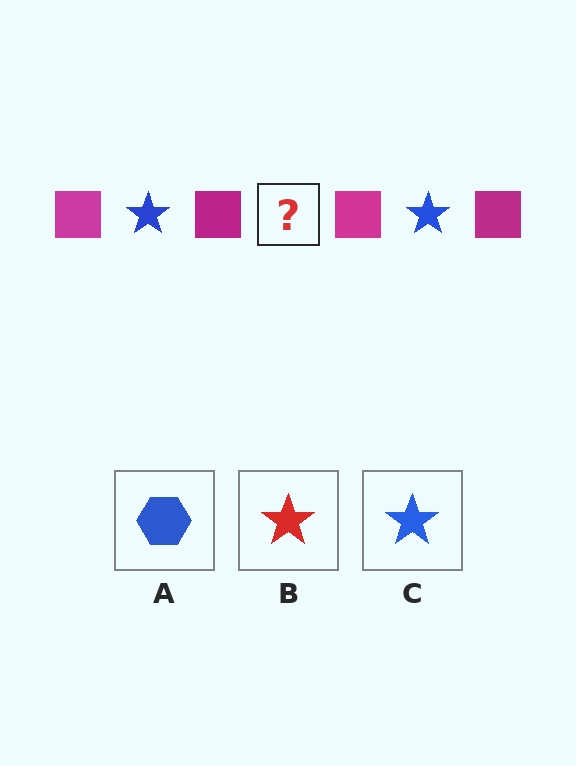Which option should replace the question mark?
Option C.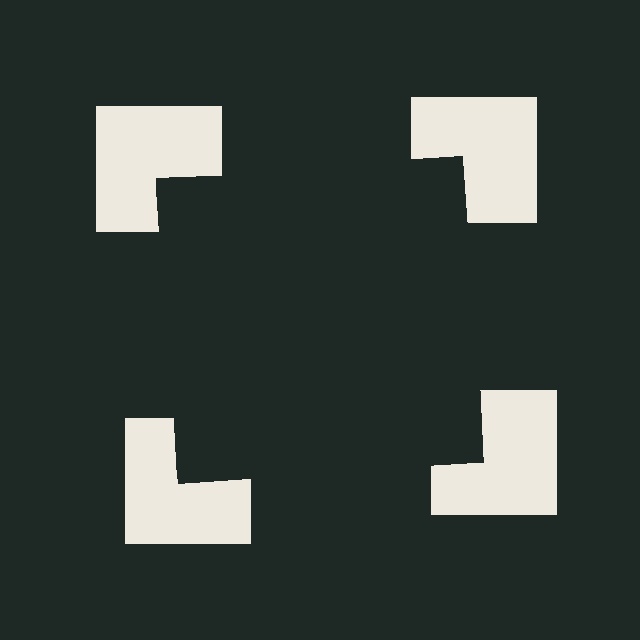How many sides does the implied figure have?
4 sides.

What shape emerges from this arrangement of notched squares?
An illusory square — its edges are inferred from the aligned wedge cuts in the notched squares, not physically drawn.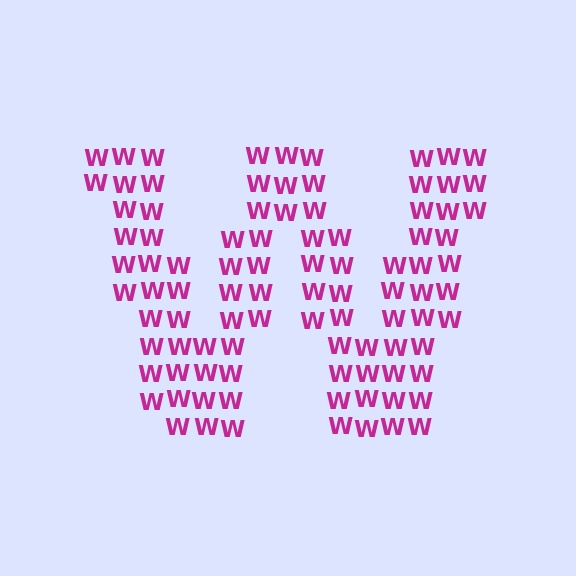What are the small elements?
The small elements are letter W's.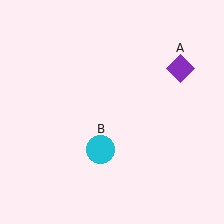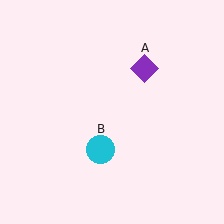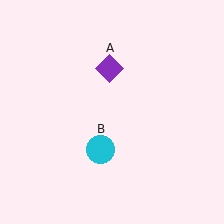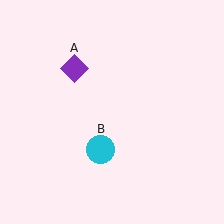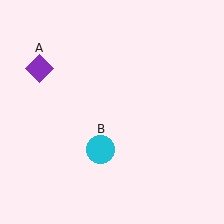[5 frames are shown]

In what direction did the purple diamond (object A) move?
The purple diamond (object A) moved left.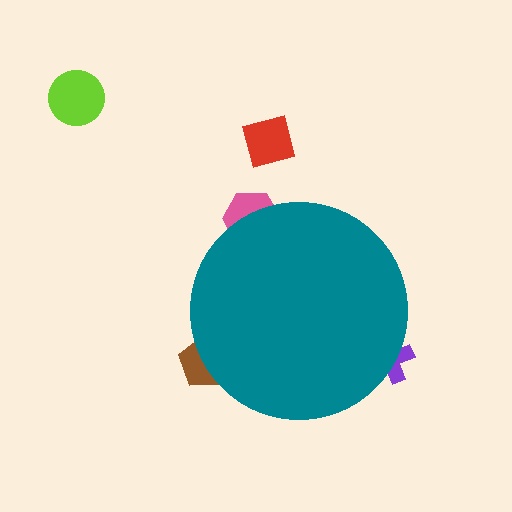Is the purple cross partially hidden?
Yes, the purple cross is partially hidden behind the teal circle.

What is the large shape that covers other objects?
A teal circle.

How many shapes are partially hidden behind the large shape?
3 shapes are partially hidden.